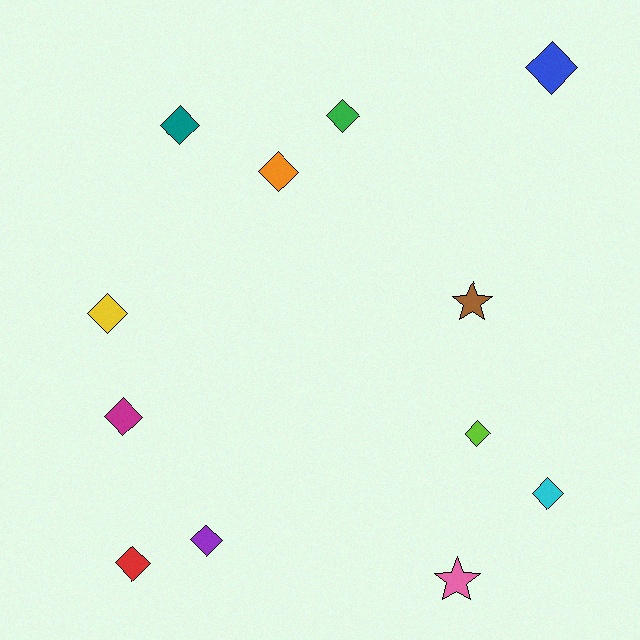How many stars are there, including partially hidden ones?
There are 2 stars.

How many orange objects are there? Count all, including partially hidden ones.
There is 1 orange object.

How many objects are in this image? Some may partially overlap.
There are 12 objects.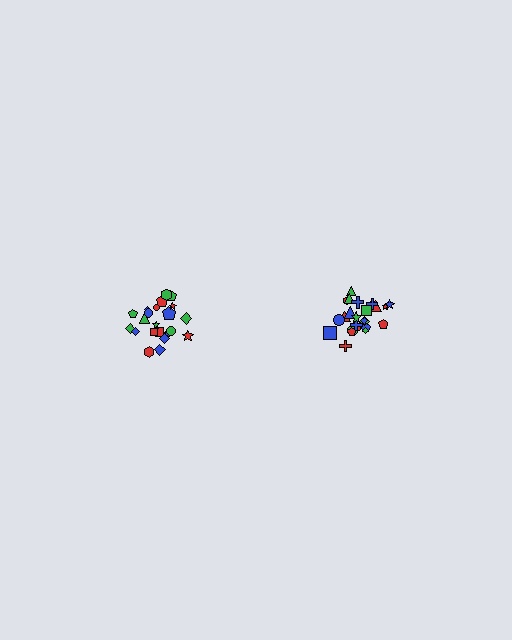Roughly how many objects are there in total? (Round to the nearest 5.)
Roughly 45 objects in total.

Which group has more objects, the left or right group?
The right group.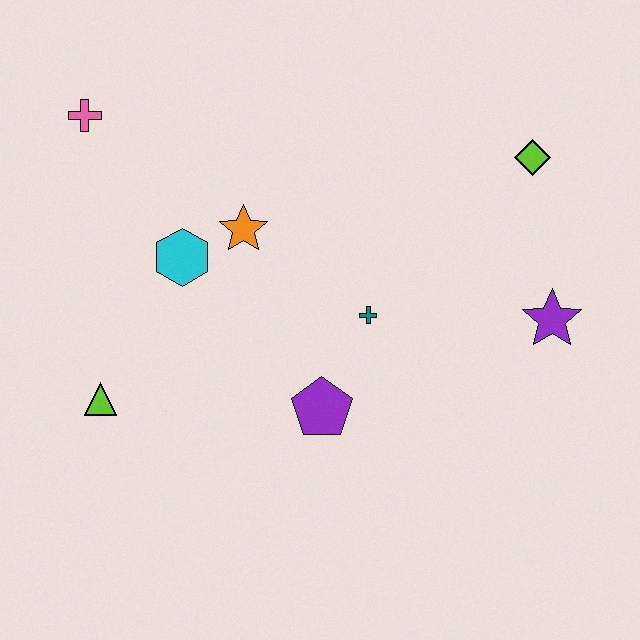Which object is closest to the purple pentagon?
The teal cross is closest to the purple pentagon.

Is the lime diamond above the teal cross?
Yes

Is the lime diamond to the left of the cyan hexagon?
No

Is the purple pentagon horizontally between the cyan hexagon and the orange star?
No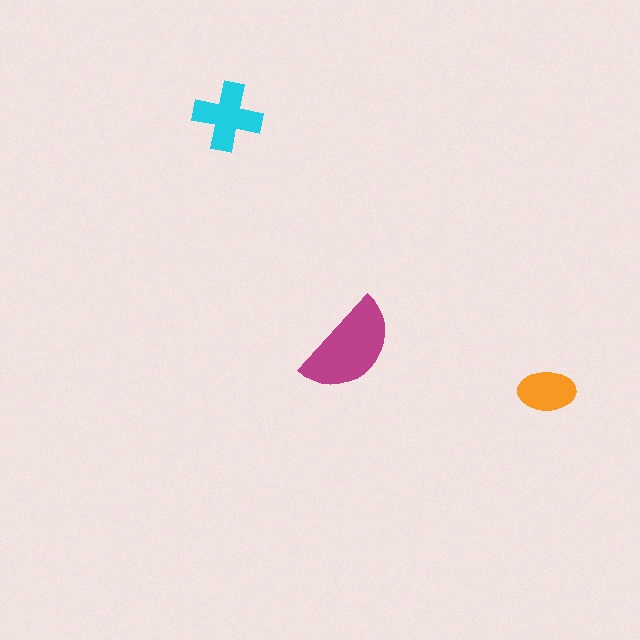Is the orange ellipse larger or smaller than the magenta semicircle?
Smaller.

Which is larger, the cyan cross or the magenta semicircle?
The magenta semicircle.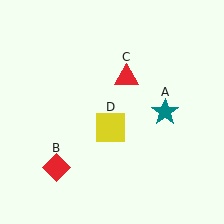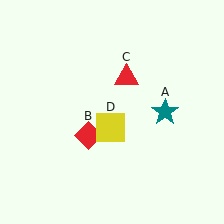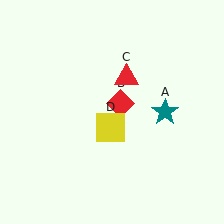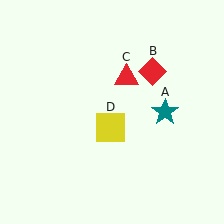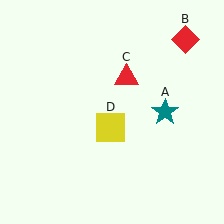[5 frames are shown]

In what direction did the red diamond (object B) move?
The red diamond (object B) moved up and to the right.